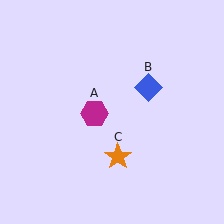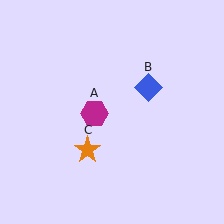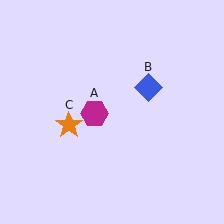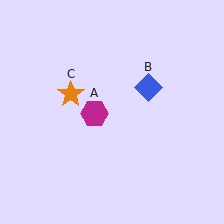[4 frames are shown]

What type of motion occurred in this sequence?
The orange star (object C) rotated clockwise around the center of the scene.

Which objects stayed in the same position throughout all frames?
Magenta hexagon (object A) and blue diamond (object B) remained stationary.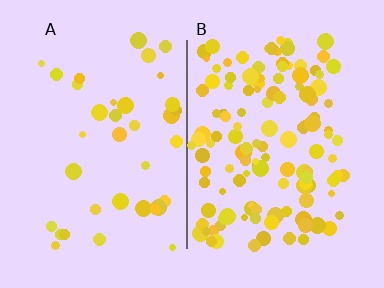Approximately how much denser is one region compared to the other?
Approximately 3.3× — region B over region A.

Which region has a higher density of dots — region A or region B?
B (the right).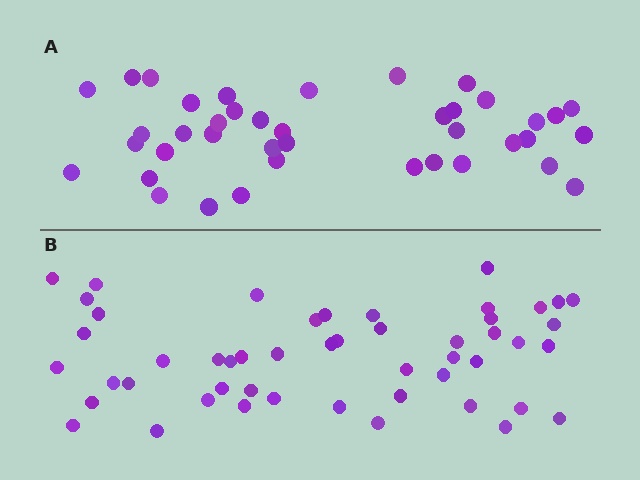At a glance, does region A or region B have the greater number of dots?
Region B (the bottom region) has more dots.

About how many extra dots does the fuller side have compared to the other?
Region B has roughly 10 or so more dots than region A.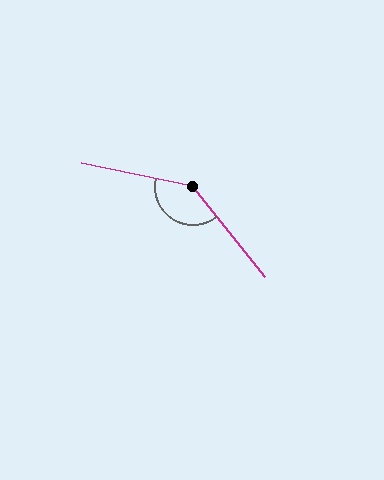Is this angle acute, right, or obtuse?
It is obtuse.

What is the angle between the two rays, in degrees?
Approximately 141 degrees.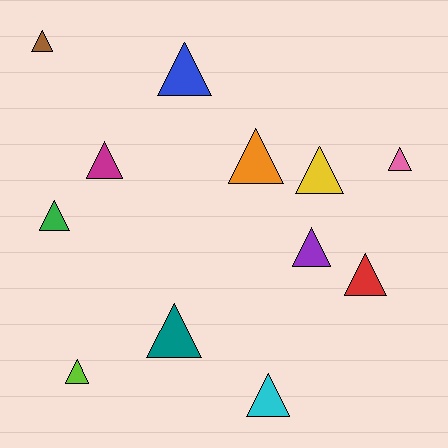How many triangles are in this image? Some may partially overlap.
There are 12 triangles.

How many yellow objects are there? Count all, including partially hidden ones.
There is 1 yellow object.